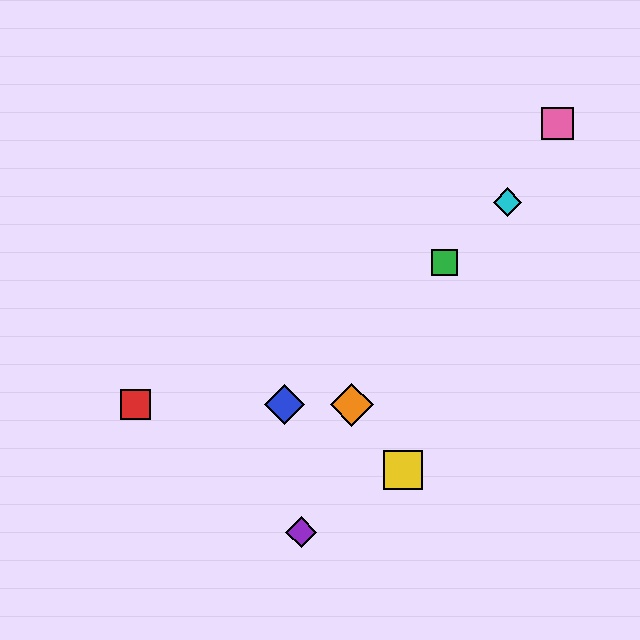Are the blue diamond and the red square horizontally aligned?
Yes, both are at y≈405.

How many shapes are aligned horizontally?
3 shapes (the red square, the blue diamond, the orange diamond) are aligned horizontally.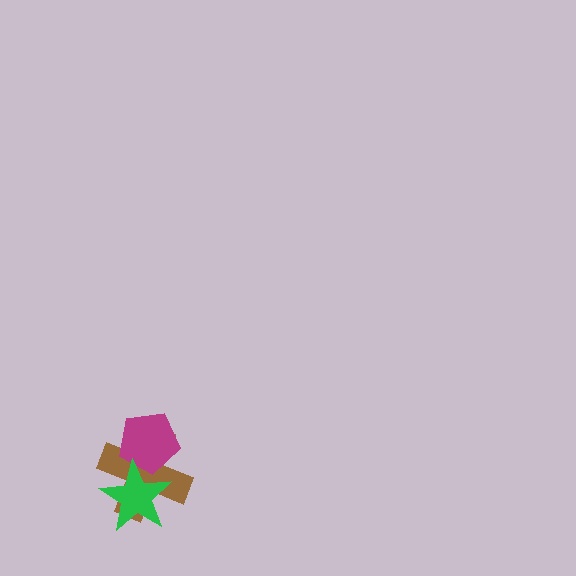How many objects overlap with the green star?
2 objects overlap with the green star.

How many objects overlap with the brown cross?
2 objects overlap with the brown cross.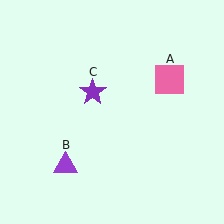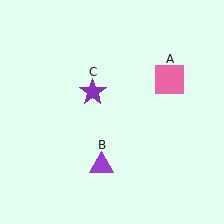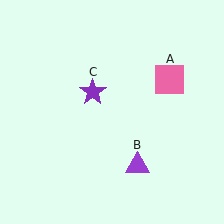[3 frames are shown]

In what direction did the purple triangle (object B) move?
The purple triangle (object B) moved right.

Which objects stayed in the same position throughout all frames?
Pink square (object A) and purple star (object C) remained stationary.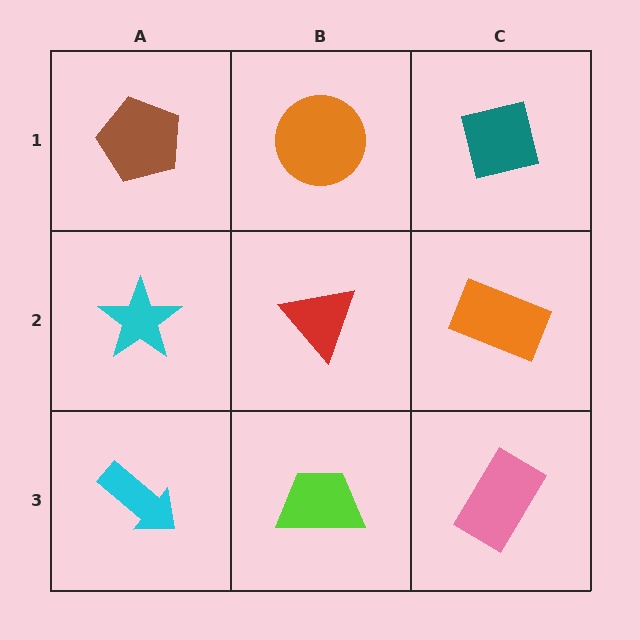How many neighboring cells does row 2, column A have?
3.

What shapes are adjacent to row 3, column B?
A red triangle (row 2, column B), a cyan arrow (row 3, column A), a pink rectangle (row 3, column C).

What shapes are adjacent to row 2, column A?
A brown pentagon (row 1, column A), a cyan arrow (row 3, column A), a red triangle (row 2, column B).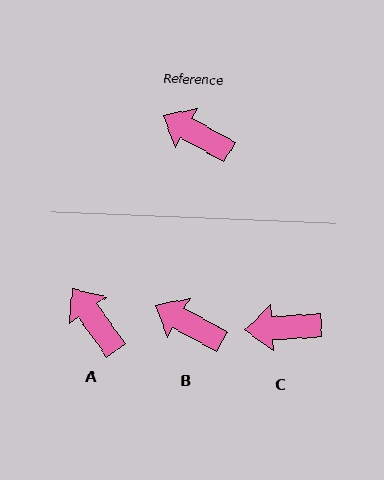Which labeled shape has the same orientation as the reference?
B.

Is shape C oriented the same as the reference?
No, it is off by about 32 degrees.